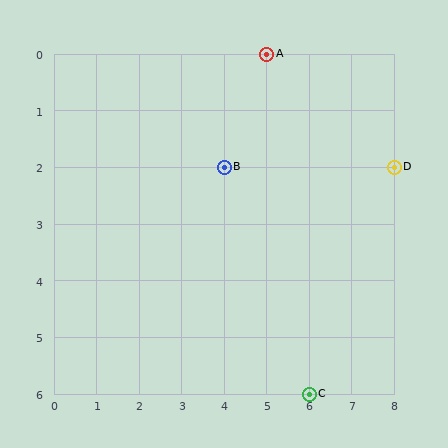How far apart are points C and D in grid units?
Points C and D are 2 columns and 4 rows apart (about 4.5 grid units diagonally).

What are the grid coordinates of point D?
Point D is at grid coordinates (8, 2).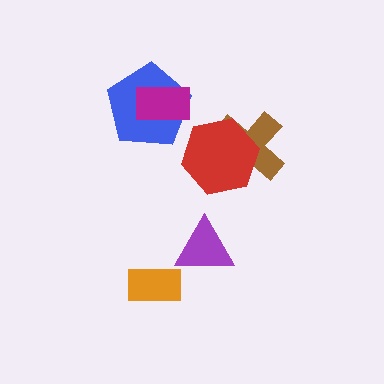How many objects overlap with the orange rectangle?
0 objects overlap with the orange rectangle.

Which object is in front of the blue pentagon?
The magenta rectangle is in front of the blue pentagon.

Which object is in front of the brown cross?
The red hexagon is in front of the brown cross.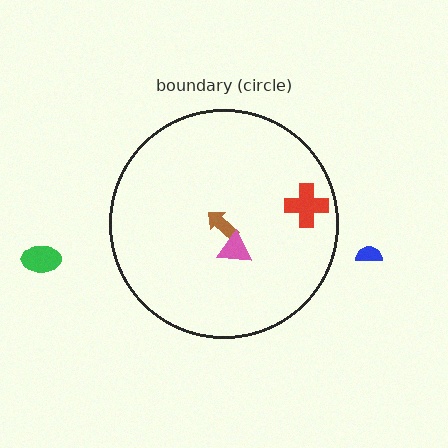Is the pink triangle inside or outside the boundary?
Inside.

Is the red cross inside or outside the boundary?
Inside.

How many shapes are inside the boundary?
3 inside, 2 outside.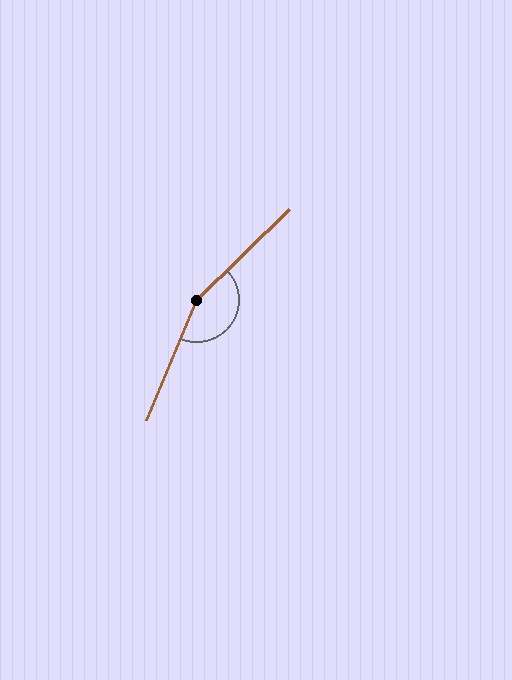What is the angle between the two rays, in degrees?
Approximately 157 degrees.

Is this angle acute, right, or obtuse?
It is obtuse.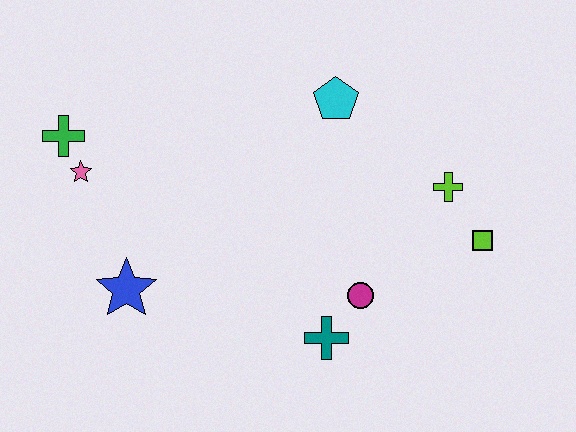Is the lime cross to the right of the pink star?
Yes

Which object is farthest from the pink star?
The lime square is farthest from the pink star.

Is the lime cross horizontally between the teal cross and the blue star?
No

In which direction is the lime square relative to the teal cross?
The lime square is to the right of the teal cross.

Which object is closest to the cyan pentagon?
The lime cross is closest to the cyan pentagon.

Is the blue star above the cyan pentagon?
No